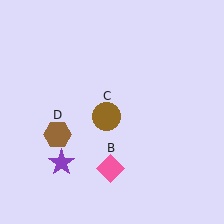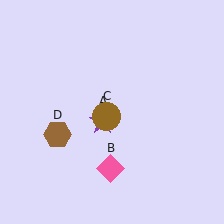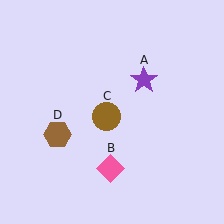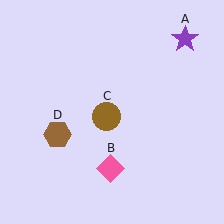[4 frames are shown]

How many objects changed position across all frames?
1 object changed position: purple star (object A).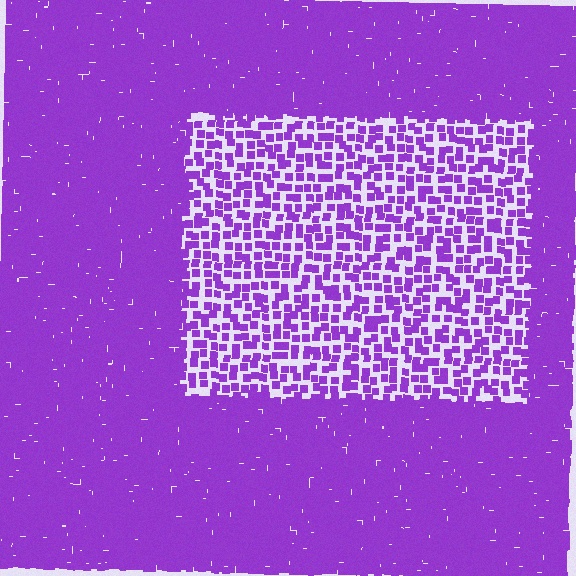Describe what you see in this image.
The image contains small purple elements arranged at two different densities. A rectangle-shaped region is visible where the elements are less densely packed than the surrounding area.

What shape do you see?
I see a rectangle.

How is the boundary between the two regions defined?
The boundary is defined by a change in element density (approximately 2.8x ratio). All elements are the same color, size, and shape.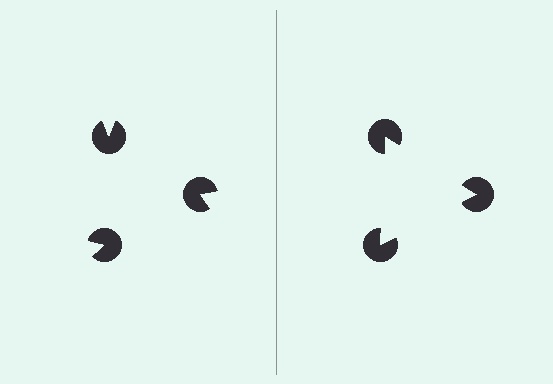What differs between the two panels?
The pac-man discs are positioned identically on both sides; only the wedge orientations differ. On the right they align to a triangle; on the left they are misaligned.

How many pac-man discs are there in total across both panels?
6 — 3 on each side.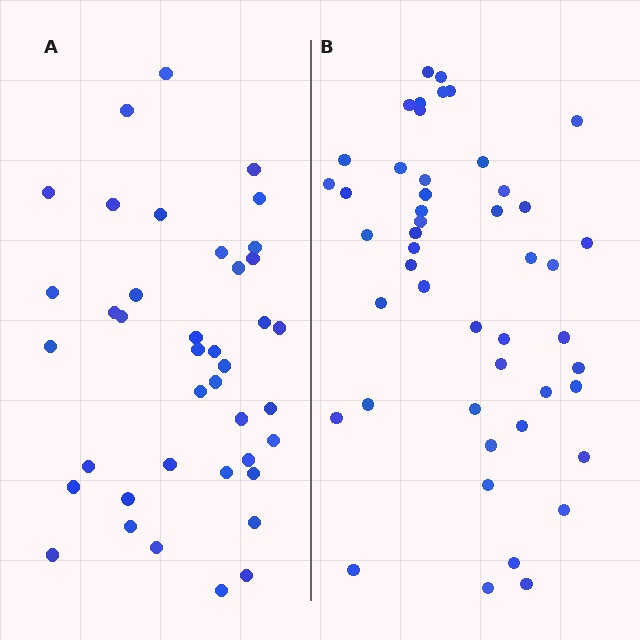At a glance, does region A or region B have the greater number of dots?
Region B (the right region) has more dots.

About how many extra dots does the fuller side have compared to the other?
Region B has roughly 8 or so more dots than region A.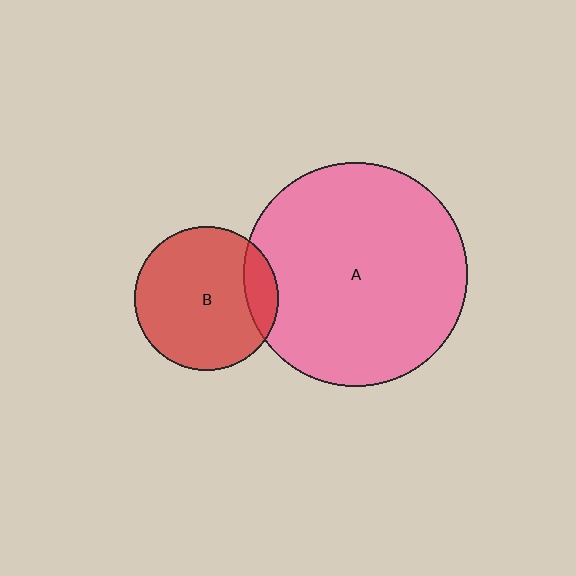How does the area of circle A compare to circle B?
Approximately 2.4 times.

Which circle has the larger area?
Circle A (pink).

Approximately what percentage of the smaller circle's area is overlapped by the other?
Approximately 15%.